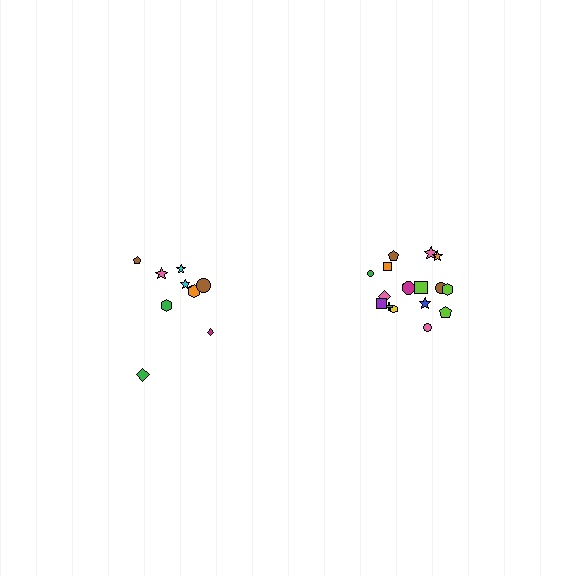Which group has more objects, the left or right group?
The right group.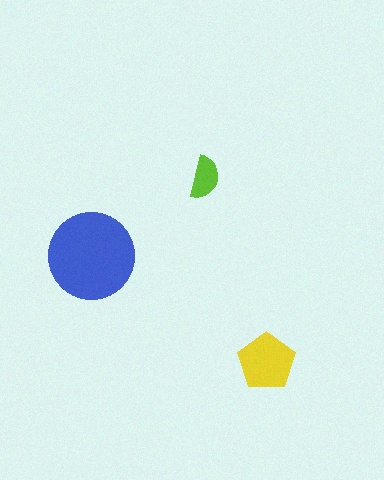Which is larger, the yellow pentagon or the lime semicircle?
The yellow pentagon.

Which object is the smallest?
The lime semicircle.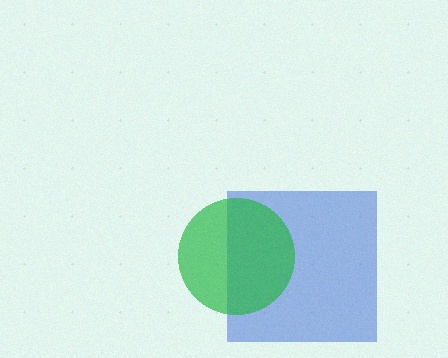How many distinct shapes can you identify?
There are 2 distinct shapes: a blue square, a green circle.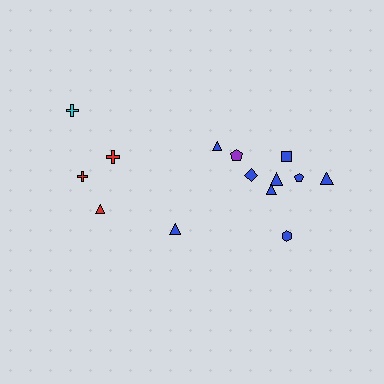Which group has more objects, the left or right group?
The right group.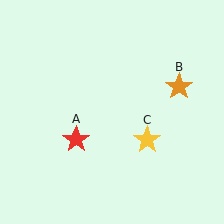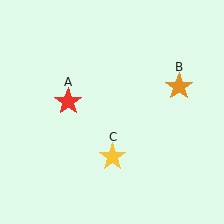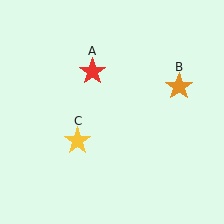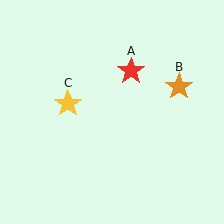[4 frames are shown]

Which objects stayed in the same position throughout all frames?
Orange star (object B) remained stationary.